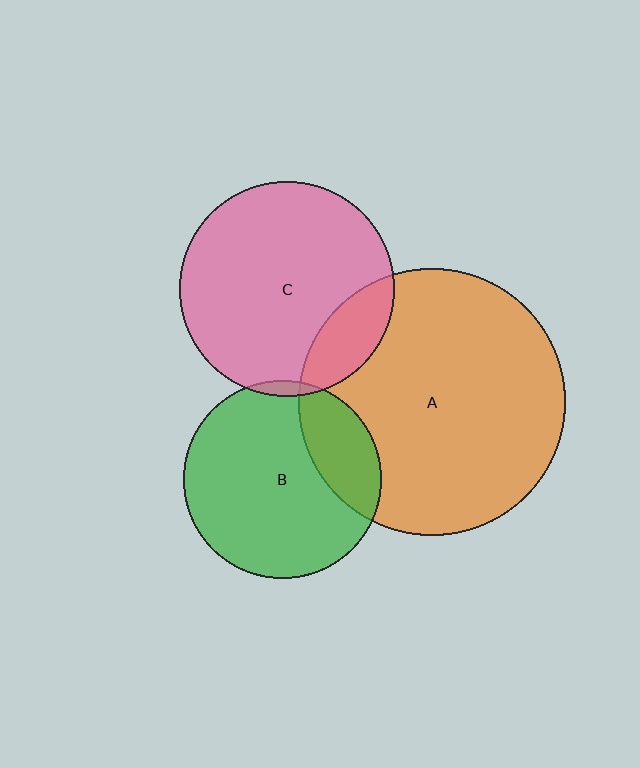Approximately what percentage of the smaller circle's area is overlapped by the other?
Approximately 20%.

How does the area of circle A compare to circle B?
Approximately 1.8 times.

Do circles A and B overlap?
Yes.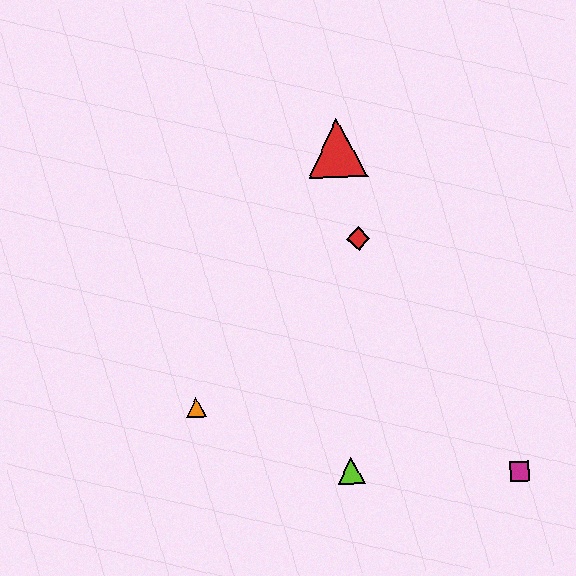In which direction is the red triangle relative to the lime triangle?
The red triangle is above the lime triangle.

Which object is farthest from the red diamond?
The magenta square is farthest from the red diamond.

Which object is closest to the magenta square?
The lime triangle is closest to the magenta square.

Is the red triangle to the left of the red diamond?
Yes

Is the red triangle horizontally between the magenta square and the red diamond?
No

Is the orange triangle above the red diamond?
No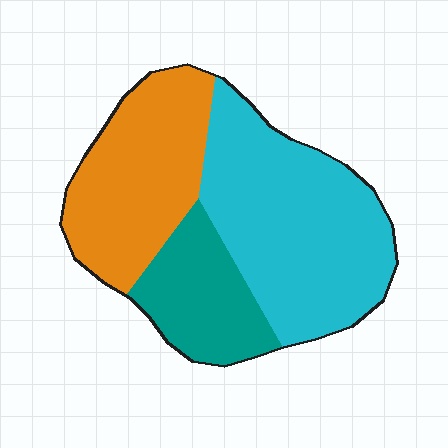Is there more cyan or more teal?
Cyan.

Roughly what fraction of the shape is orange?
Orange takes up between a sixth and a third of the shape.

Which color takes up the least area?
Teal, at roughly 20%.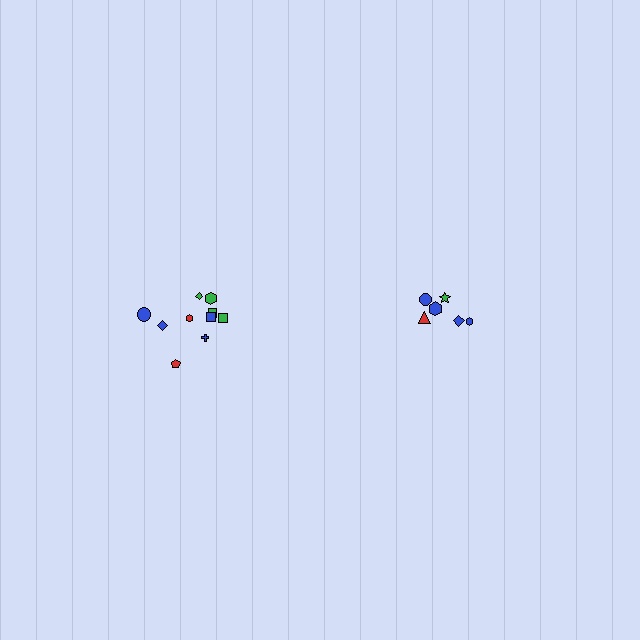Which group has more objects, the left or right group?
The left group.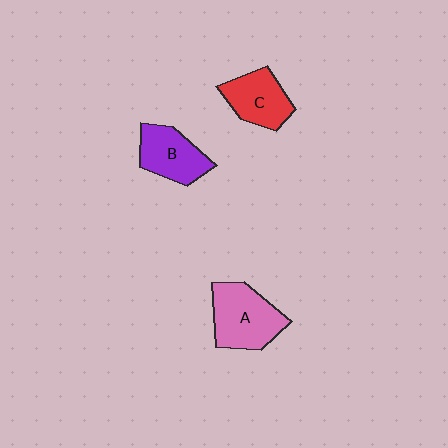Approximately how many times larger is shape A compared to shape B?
Approximately 1.3 times.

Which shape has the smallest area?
Shape C (red).